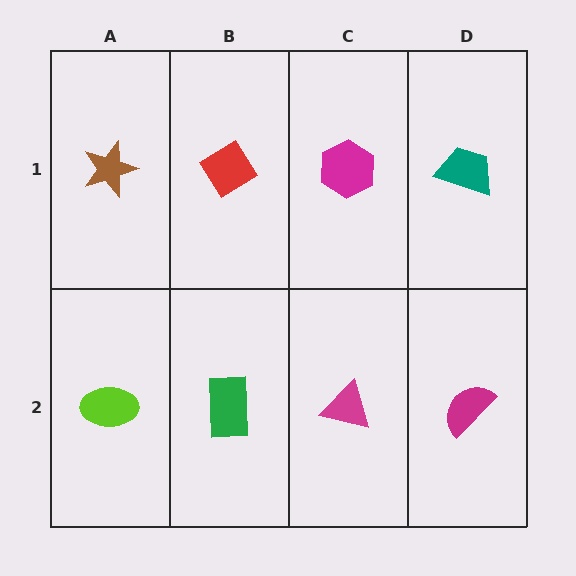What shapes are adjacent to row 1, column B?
A green rectangle (row 2, column B), a brown star (row 1, column A), a magenta hexagon (row 1, column C).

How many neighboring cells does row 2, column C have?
3.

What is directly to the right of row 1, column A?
A red diamond.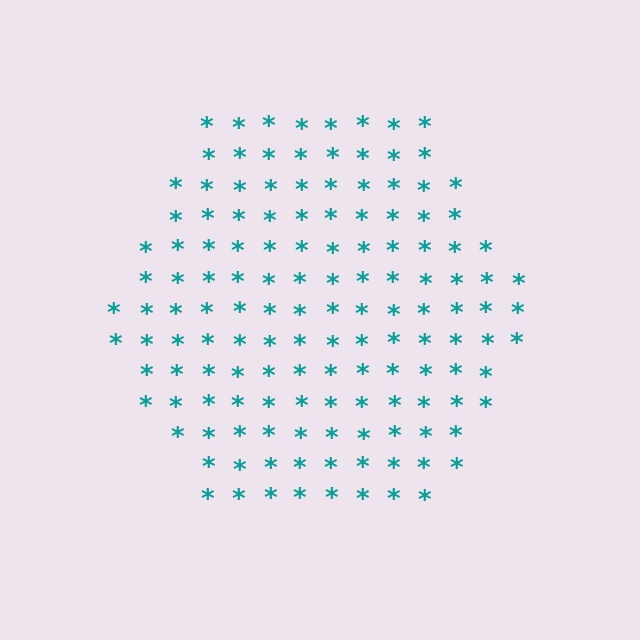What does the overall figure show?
The overall figure shows a hexagon.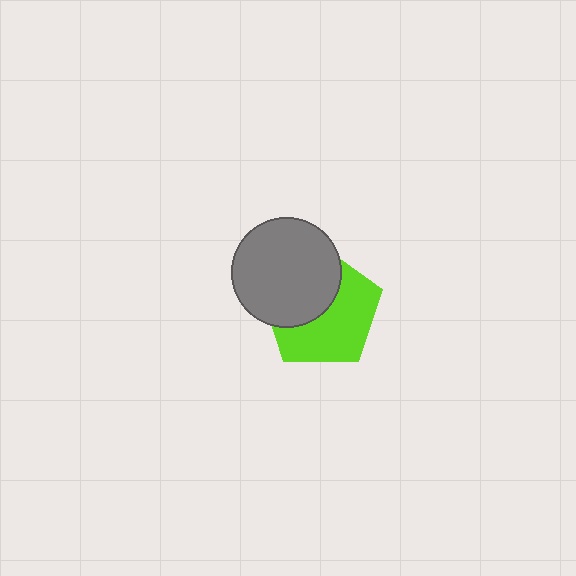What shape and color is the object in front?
The object in front is a gray circle.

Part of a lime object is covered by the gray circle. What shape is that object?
It is a pentagon.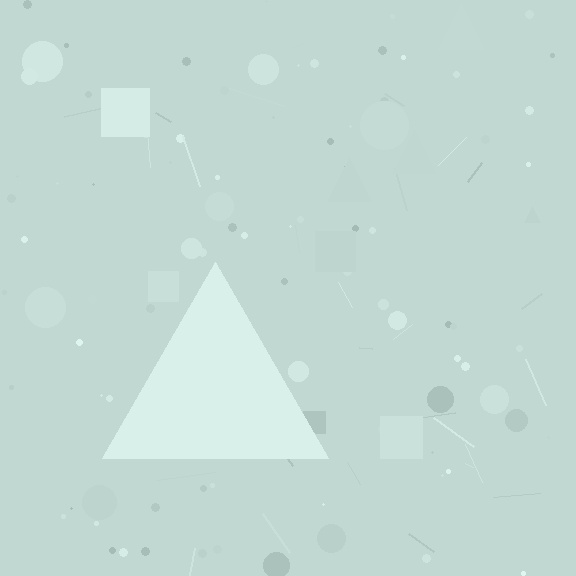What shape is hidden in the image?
A triangle is hidden in the image.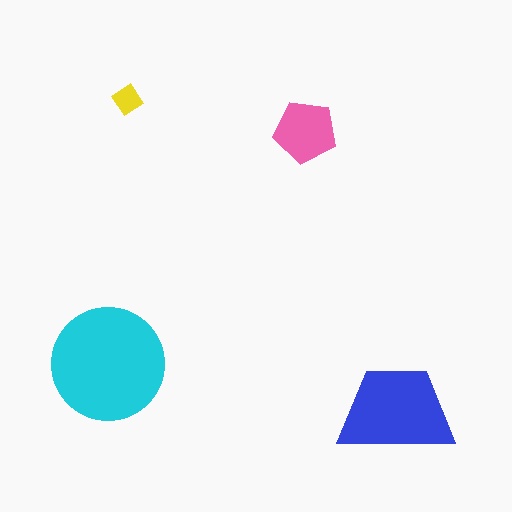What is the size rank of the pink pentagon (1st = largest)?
3rd.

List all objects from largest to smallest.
The cyan circle, the blue trapezoid, the pink pentagon, the yellow diamond.